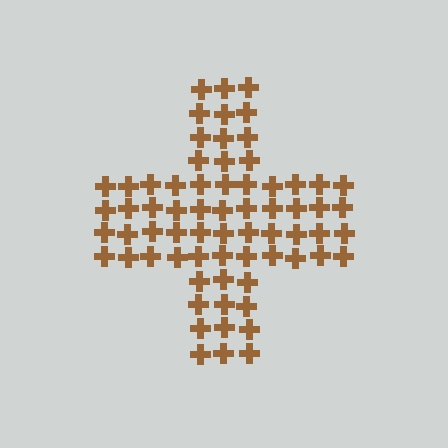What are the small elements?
The small elements are crosses.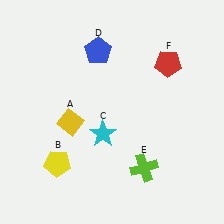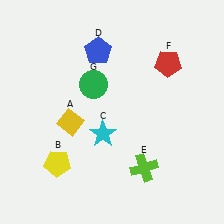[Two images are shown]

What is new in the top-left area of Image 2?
A green circle (G) was added in the top-left area of Image 2.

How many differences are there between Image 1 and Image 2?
There is 1 difference between the two images.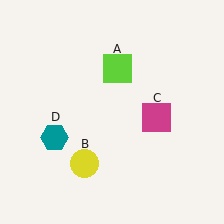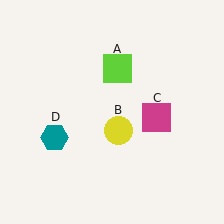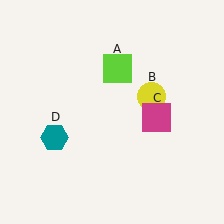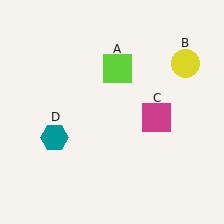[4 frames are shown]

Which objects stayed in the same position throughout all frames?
Lime square (object A) and magenta square (object C) and teal hexagon (object D) remained stationary.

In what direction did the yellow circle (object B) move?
The yellow circle (object B) moved up and to the right.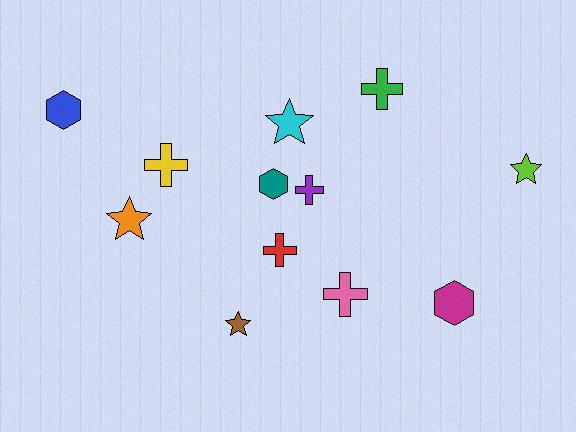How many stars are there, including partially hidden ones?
There are 4 stars.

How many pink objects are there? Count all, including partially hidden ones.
There is 1 pink object.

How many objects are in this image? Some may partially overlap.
There are 12 objects.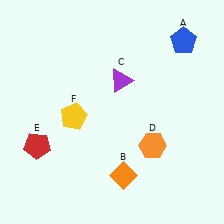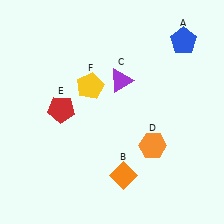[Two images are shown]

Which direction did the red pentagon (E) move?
The red pentagon (E) moved up.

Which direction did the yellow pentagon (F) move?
The yellow pentagon (F) moved up.